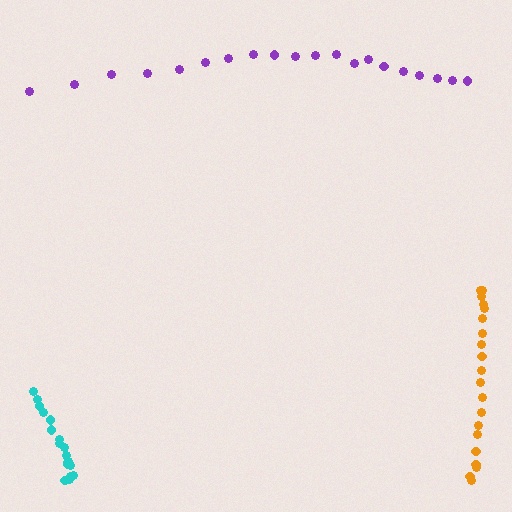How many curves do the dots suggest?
There are 3 distinct paths.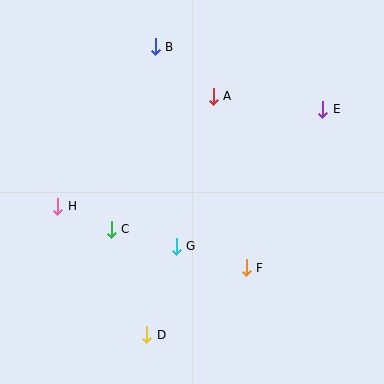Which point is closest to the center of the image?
Point G at (176, 246) is closest to the center.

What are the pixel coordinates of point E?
Point E is at (323, 109).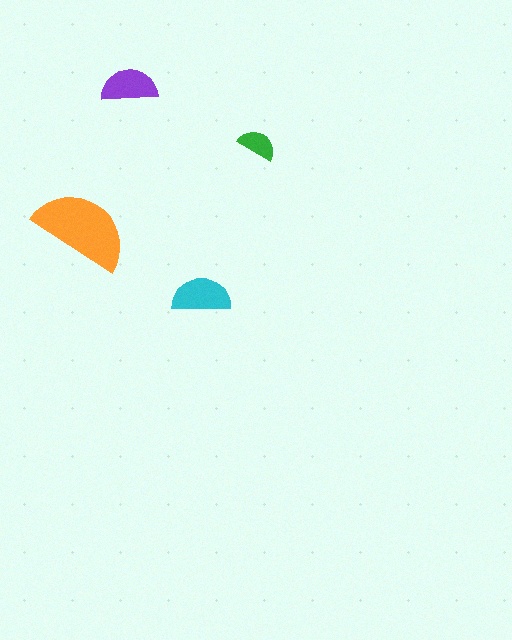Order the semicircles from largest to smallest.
the orange one, the cyan one, the purple one, the green one.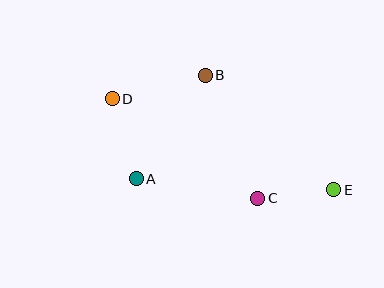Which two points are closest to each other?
Points C and E are closest to each other.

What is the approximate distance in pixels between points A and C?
The distance between A and C is approximately 123 pixels.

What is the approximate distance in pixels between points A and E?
The distance between A and E is approximately 198 pixels.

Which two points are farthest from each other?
Points D and E are farthest from each other.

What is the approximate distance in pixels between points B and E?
The distance between B and E is approximately 172 pixels.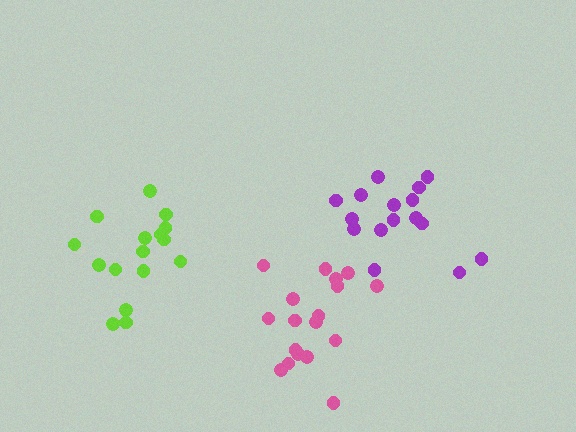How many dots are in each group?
Group 1: 18 dots, Group 2: 16 dots, Group 3: 16 dots (50 total).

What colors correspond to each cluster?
The clusters are colored: pink, purple, lime.